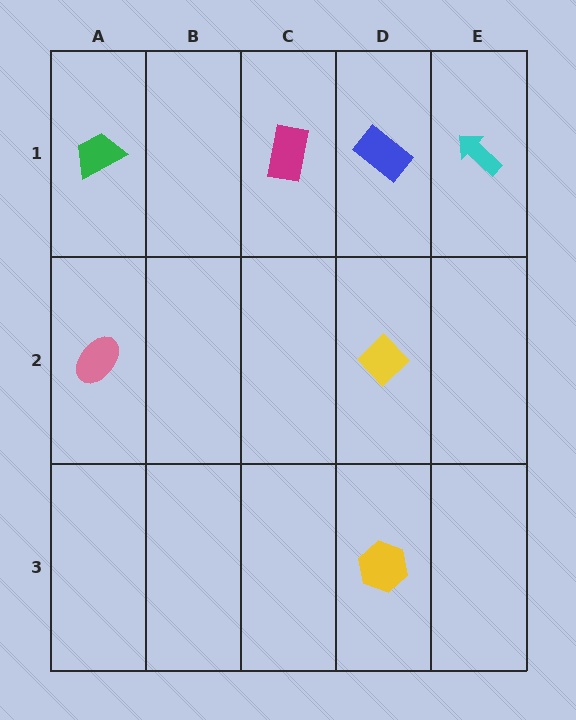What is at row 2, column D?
A yellow diamond.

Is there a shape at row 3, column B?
No, that cell is empty.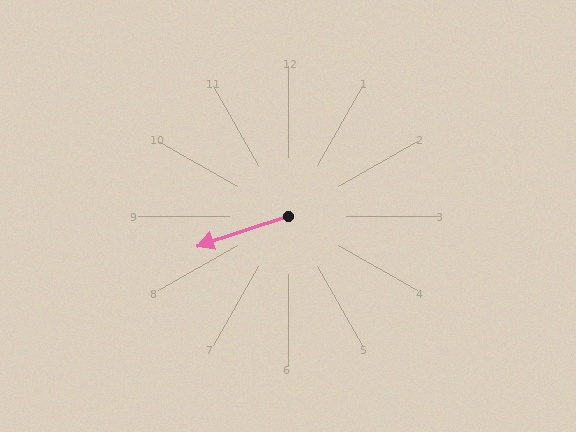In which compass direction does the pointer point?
West.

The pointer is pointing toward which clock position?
Roughly 8 o'clock.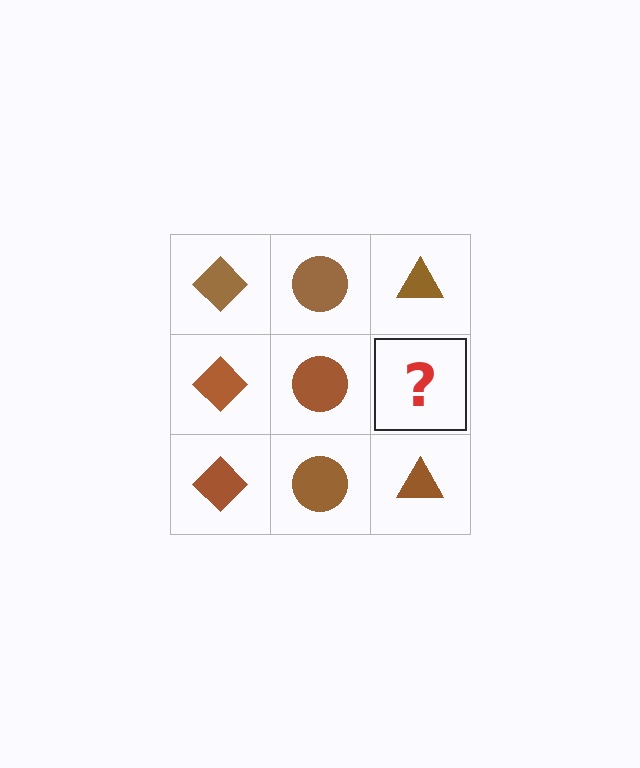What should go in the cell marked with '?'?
The missing cell should contain a brown triangle.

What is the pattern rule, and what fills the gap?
The rule is that each column has a consistent shape. The gap should be filled with a brown triangle.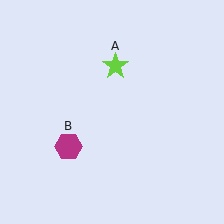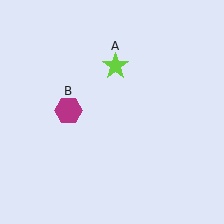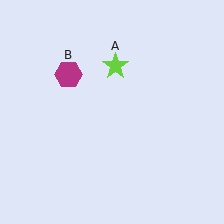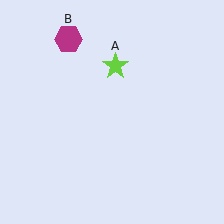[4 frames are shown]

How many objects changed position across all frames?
1 object changed position: magenta hexagon (object B).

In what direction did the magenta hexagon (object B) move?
The magenta hexagon (object B) moved up.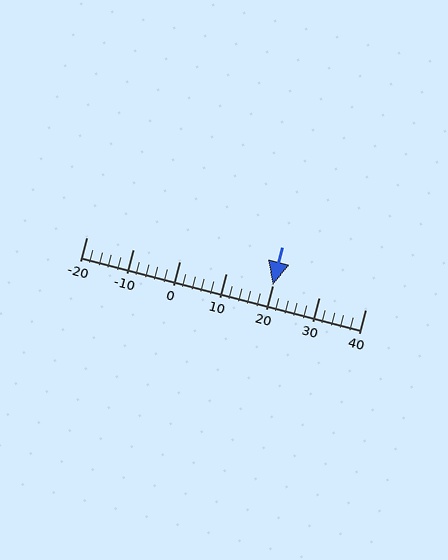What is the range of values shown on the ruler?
The ruler shows values from -20 to 40.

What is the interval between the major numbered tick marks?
The major tick marks are spaced 10 units apart.